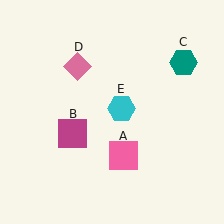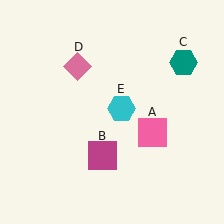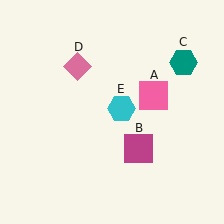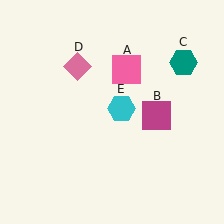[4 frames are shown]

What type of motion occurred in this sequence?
The pink square (object A), magenta square (object B) rotated counterclockwise around the center of the scene.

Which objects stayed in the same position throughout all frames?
Teal hexagon (object C) and pink diamond (object D) and cyan hexagon (object E) remained stationary.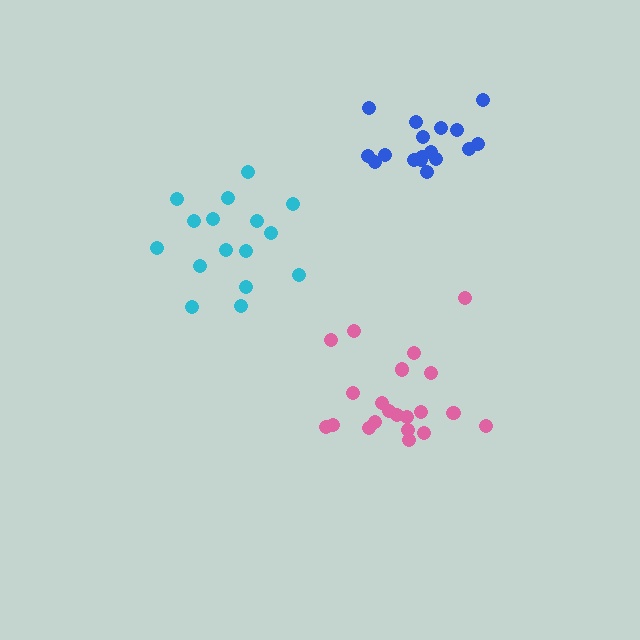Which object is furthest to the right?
The blue cluster is rightmost.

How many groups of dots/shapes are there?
There are 3 groups.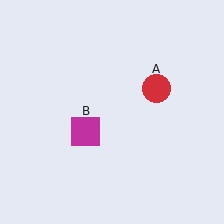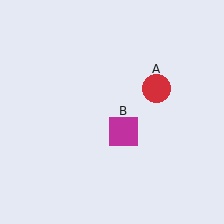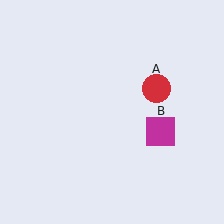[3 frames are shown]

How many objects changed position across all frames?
1 object changed position: magenta square (object B).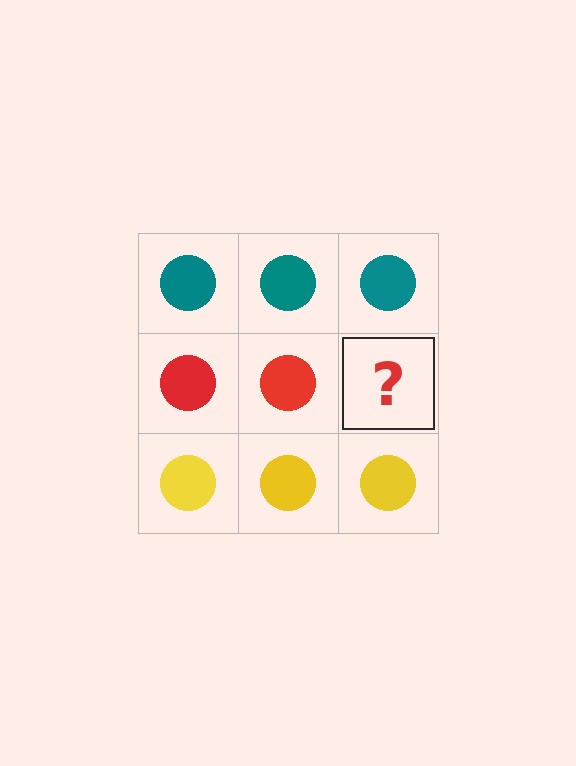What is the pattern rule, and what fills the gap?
The rule is that each row has a consistent color. The gap should be filled with a red circle.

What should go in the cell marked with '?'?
The missing cell should contain a red circle.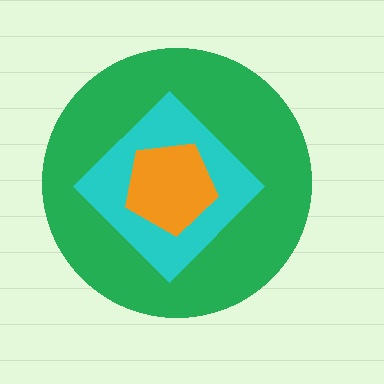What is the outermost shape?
The green circle.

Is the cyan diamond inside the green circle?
Yes.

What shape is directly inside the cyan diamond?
The orange pentagon.